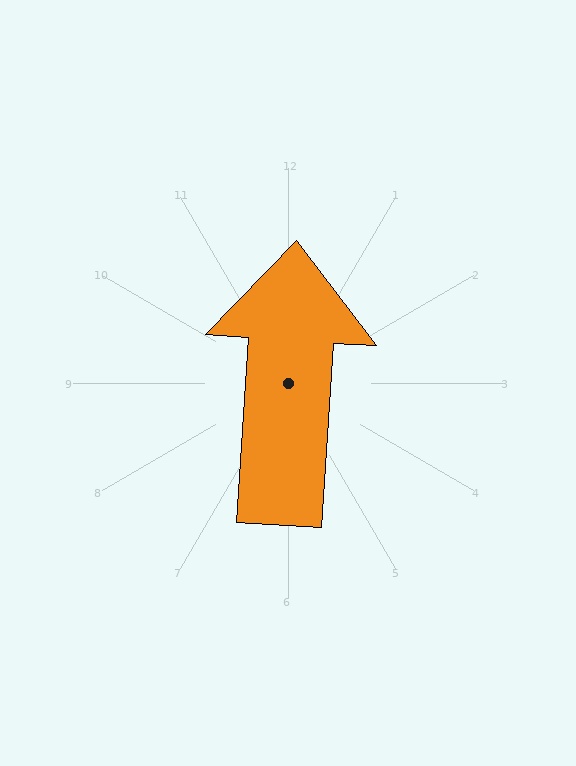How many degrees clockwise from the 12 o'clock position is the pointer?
Approximately 4 degrees.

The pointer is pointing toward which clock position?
Roughly 12 o'clock.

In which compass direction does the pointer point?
North.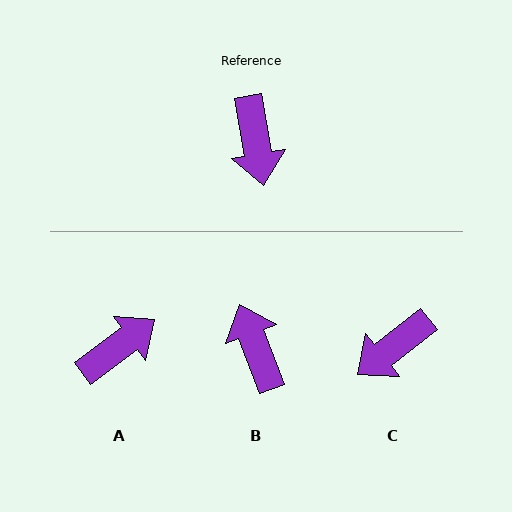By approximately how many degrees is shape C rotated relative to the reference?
Approximately 62 degrees clockwise.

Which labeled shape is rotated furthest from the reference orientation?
B, about 169 degrees away.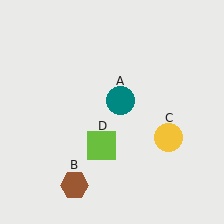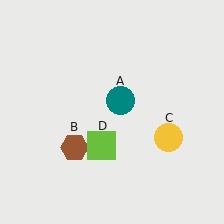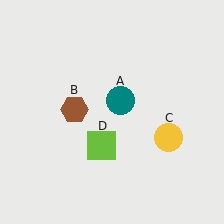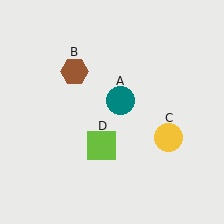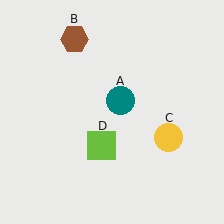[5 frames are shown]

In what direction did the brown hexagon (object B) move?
The brown hexagon (object B) moved up.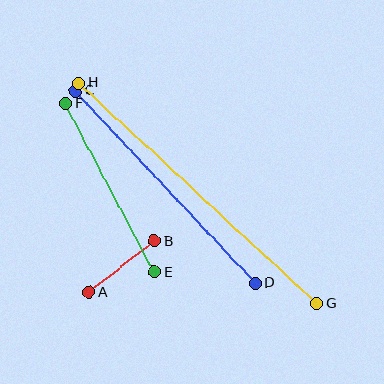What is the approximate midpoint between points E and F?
The midpoint is at approximately (110, 188) pixels.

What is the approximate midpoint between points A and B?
The midpoint is at approximately (122, 267) pixels.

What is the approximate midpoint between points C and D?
The midpoint is at approximately (165, 187) pixels.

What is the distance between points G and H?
The distance is approximately 324 pixels.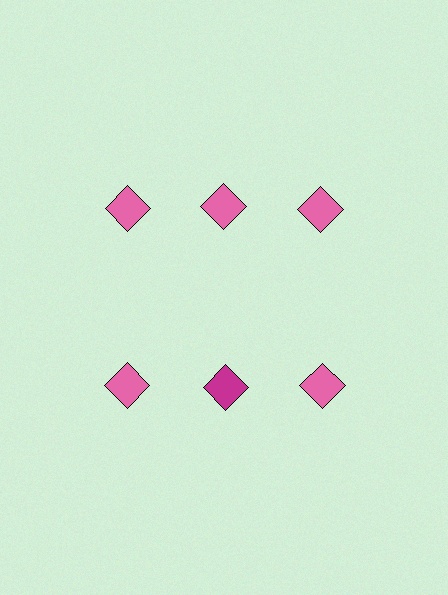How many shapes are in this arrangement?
There are 6 shapes arranged in a grid pattern.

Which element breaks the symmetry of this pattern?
The magenta diamond in the second row, second from left column breaks the symmetry. All other shapes are pink diamonds.